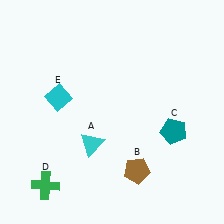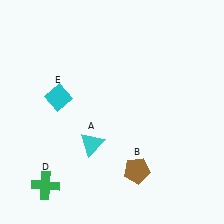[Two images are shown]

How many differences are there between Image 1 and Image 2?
There is 1 difference between the two images.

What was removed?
The teal pentagon (C) was removed in Image 2.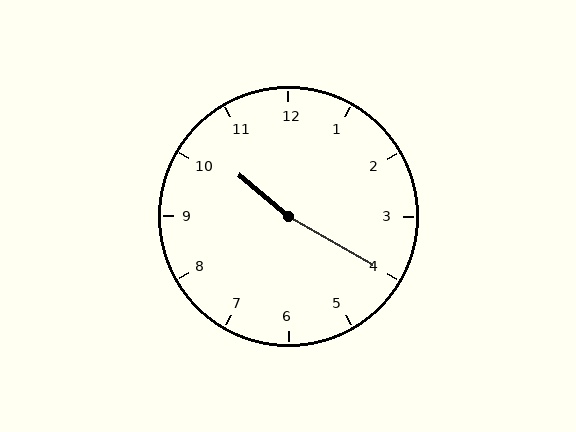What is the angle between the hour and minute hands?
Approximately 170 degrees.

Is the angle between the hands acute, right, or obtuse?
It is obtuse.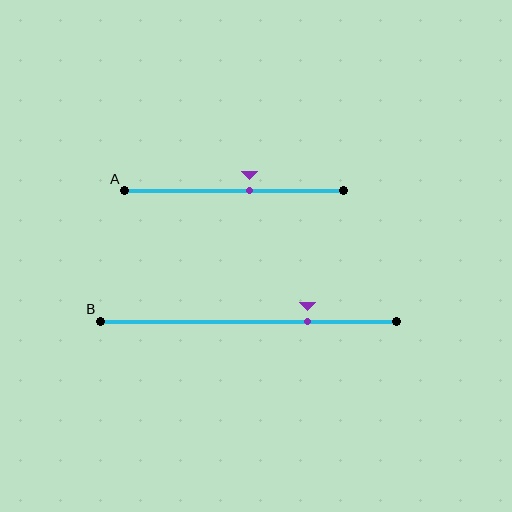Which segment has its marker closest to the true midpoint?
Segment A has its marker closest to the true midpoint.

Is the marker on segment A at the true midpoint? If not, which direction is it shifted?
No, the marker on segment A is shifted to the right by about 7% of the segment length.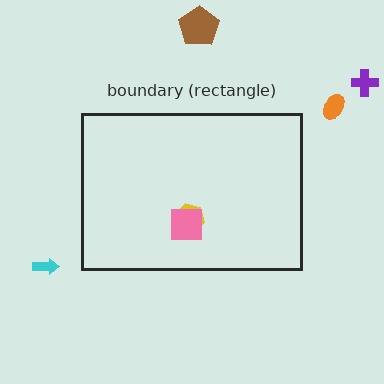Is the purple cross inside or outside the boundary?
Outside.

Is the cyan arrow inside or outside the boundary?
Outside.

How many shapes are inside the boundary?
2 inside, 4 outside.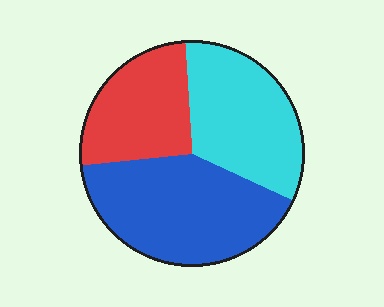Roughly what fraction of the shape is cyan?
Cyan covers about 35% of the shape.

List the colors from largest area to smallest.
From largest to smallest: blue, cyan, red.